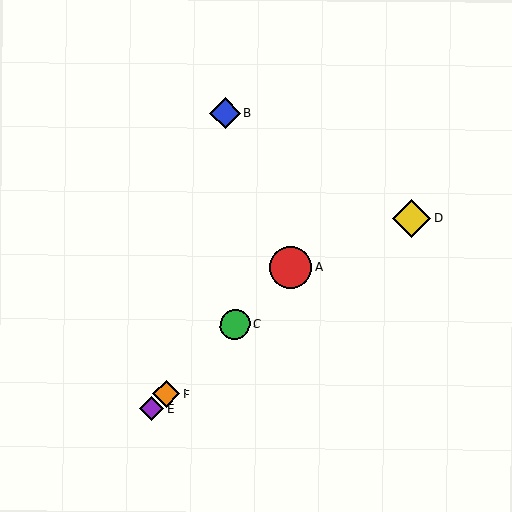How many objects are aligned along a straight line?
4 objects (A, C, E, F) are aligned along a straight line.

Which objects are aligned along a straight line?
Objects A, C, E, F are aligned along a straight line.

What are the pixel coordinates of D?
Object D is at (412, 218).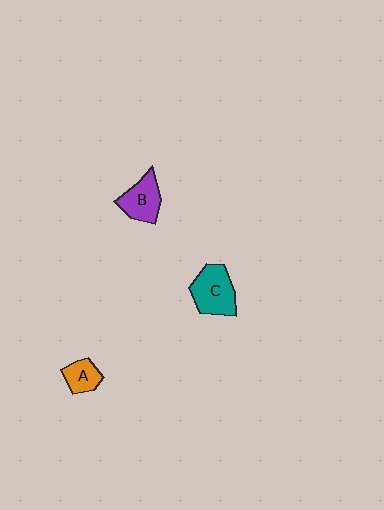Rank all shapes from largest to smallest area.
From largest to smallest: C (teal), B (purple), A (orange).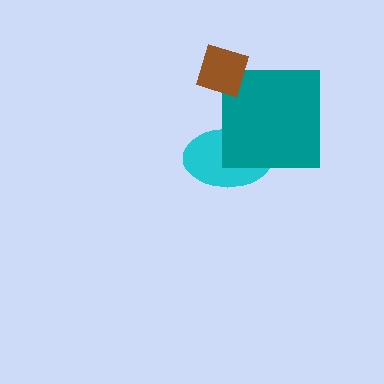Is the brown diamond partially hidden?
No, no other shape covers it.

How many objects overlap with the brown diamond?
1 object overlaps with the brown diamond.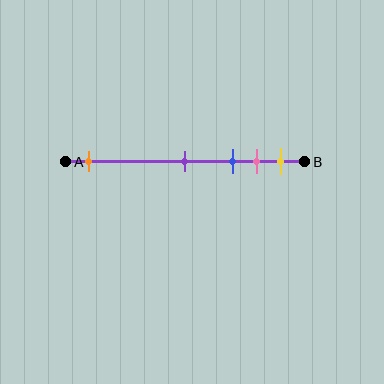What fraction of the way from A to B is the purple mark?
The purple mark is approximately 50% (0.5) of the way from A to B.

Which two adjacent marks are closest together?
The pink and yellow marks are the closest adjacent pair.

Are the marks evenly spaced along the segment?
No, the marks are not evenly spaced.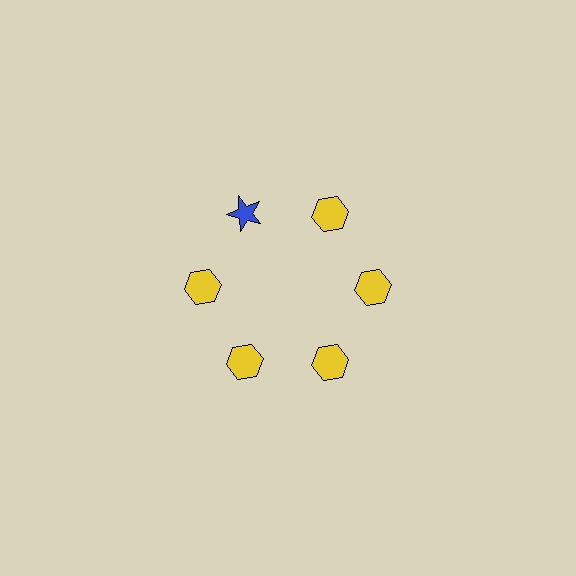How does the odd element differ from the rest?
It differs in both color (blue instead of yellow) and shape (star instead of hexagon).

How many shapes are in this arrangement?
There are 6 shapes arranged in a ring pattern.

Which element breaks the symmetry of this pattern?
The blue star at roughly the 11 o'clock position breaks the symmetry. All other shapes are yellow hexagons.